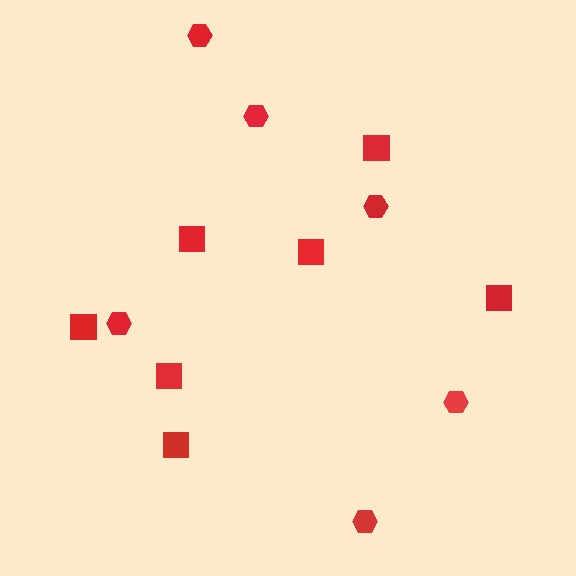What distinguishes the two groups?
There are 2 groups: one group of hexagons (6) and one group of squares (7).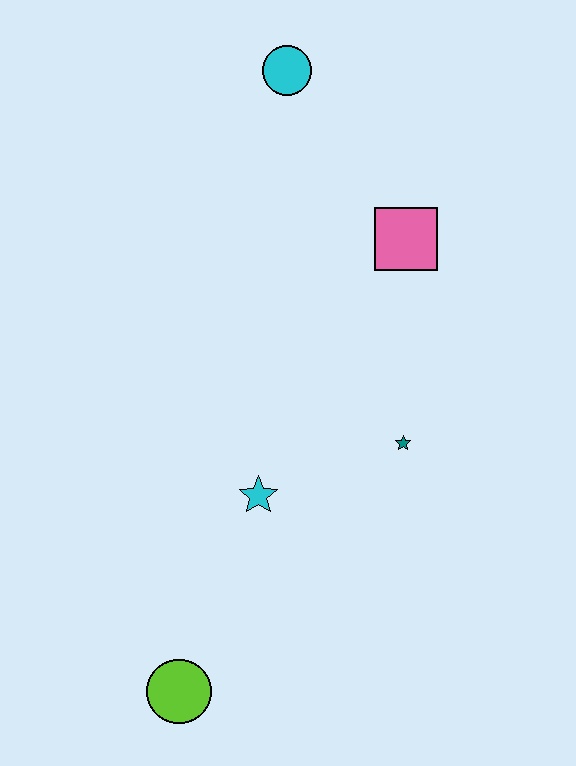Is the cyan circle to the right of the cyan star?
Yes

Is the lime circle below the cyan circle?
Yes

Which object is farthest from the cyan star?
The cyan circle is farthest from the cyan star.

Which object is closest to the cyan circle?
The pink square is closest to the cyan circle.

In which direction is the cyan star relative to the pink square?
The cyan star is below the pink square.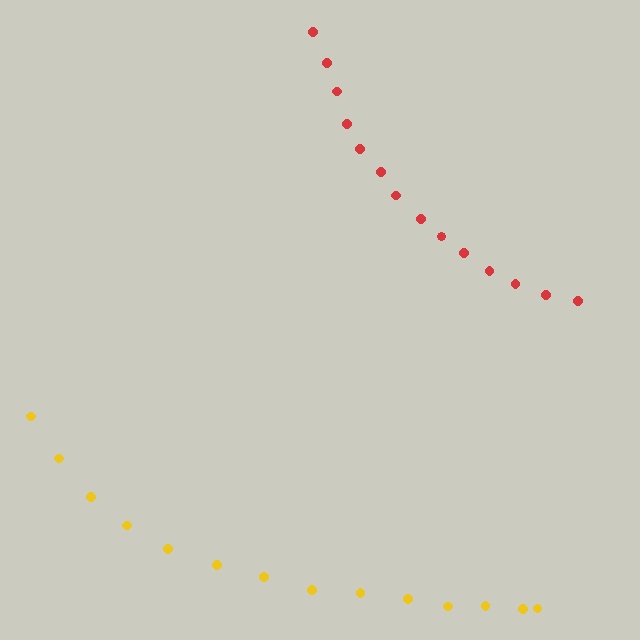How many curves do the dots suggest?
There are 2 distinct paths.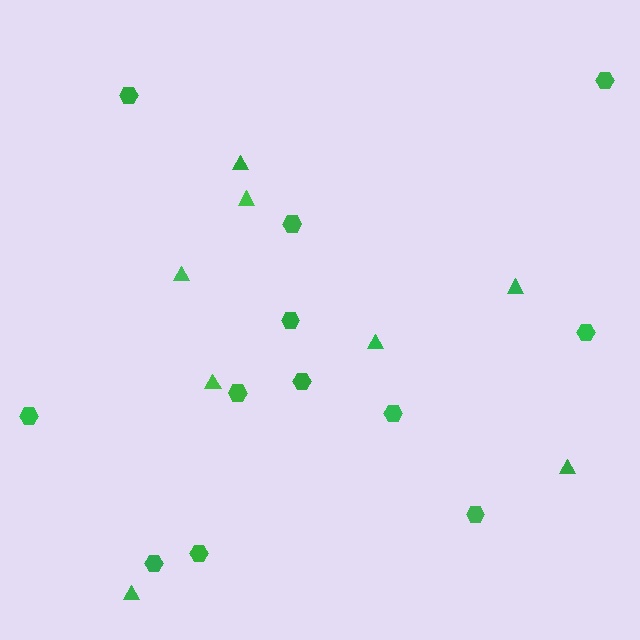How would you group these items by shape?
There are 2 groups: one group of triangles (8) and one group of hexagons (12).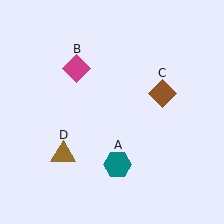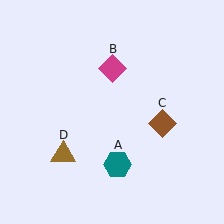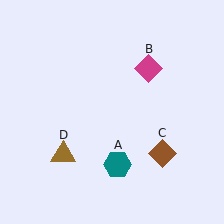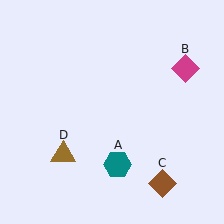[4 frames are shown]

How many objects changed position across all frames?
2 objects changed position: magenta diamond (object B), brown diamond (object C).